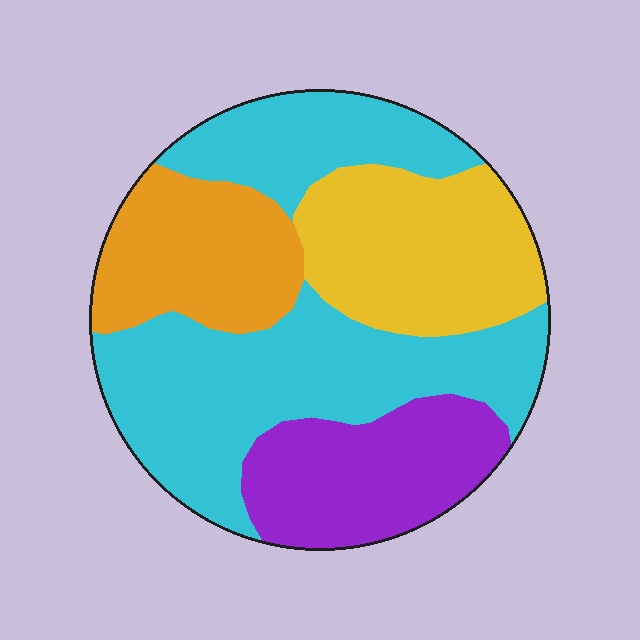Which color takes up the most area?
Cyan, at roughly 45%.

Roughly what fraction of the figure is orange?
Orange takes up about one sixth (1/6) of the figure.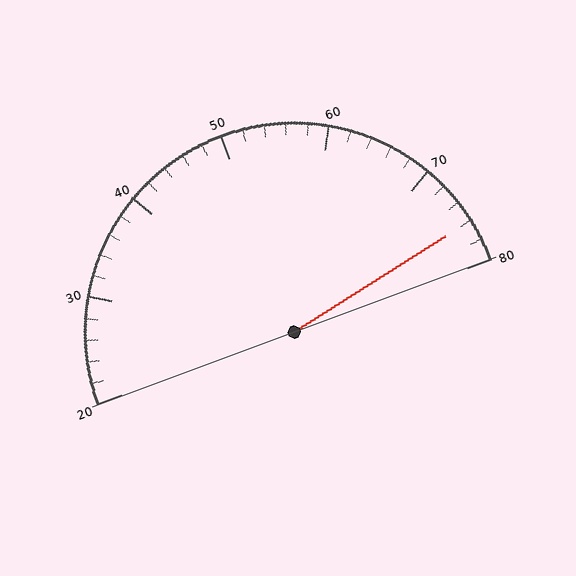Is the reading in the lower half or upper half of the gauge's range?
The reading is in the upper half of the range (20 to 80).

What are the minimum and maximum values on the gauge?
The gauge ranges from 20 to 80.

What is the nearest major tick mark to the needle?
The nearest major tick mark is 80.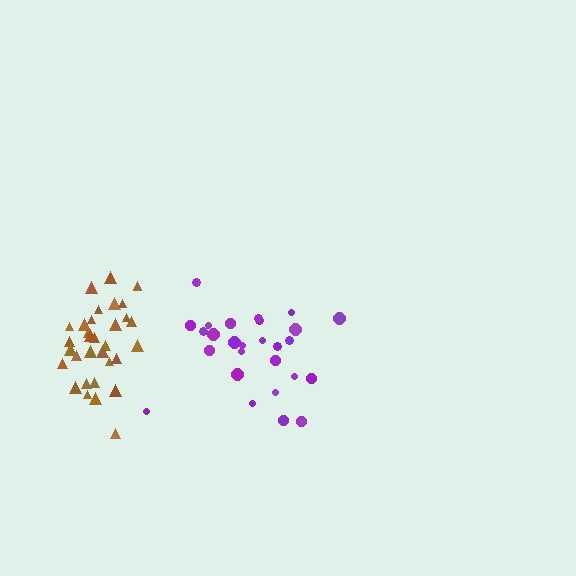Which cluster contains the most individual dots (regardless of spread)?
Brown (33).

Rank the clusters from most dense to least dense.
brown, purple.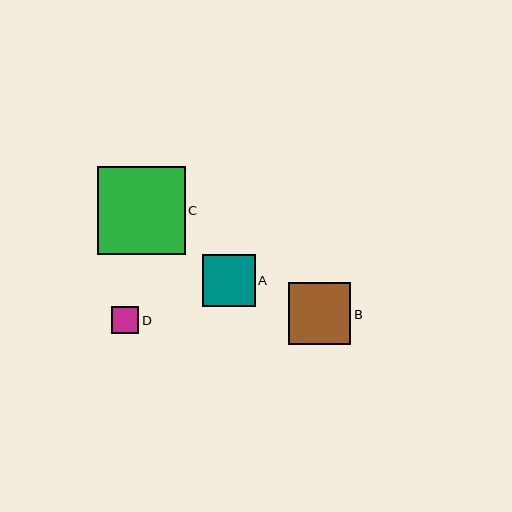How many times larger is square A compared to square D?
Square A is approximately 2.0 times the size of square D.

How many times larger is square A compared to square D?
Square A is approximately 2.0 times the size of square D.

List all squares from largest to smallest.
From largest to smallest: C, B, A, D.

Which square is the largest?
Square C is the largest with a size of approximately 87 pixels.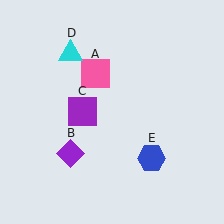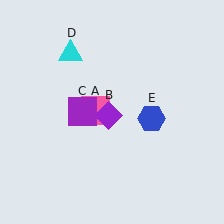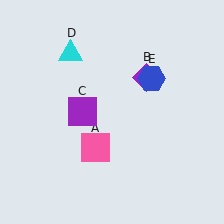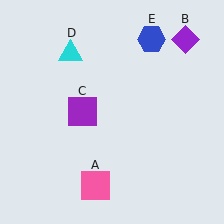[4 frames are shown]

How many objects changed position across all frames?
3 objects changed position: pink square (object A), purple diamond (object B), blue hexagon (object E).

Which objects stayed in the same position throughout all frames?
Purple square (object C) and cyan triangle (object D) remained stationary.